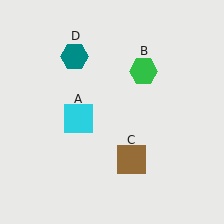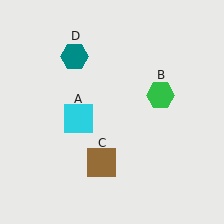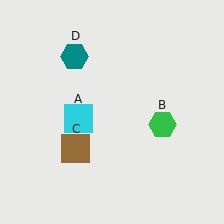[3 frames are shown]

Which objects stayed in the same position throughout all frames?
Cyan square (object A) and teal hexagon (object D) remained stationary.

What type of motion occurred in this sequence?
The green hexagon (object B), brown square (object C) rotated clockwise around the center of the scene.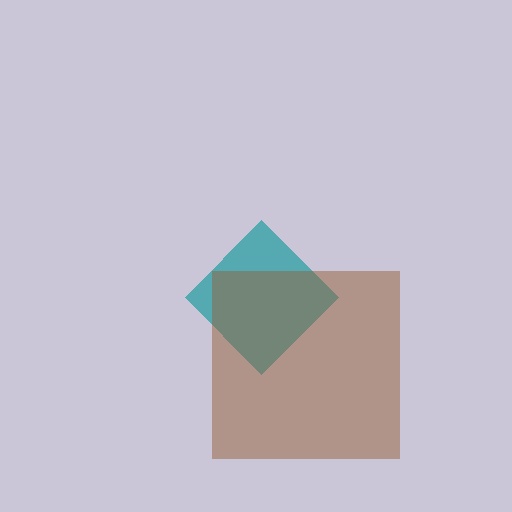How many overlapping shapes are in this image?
There are 2 overlapping shapes in the image.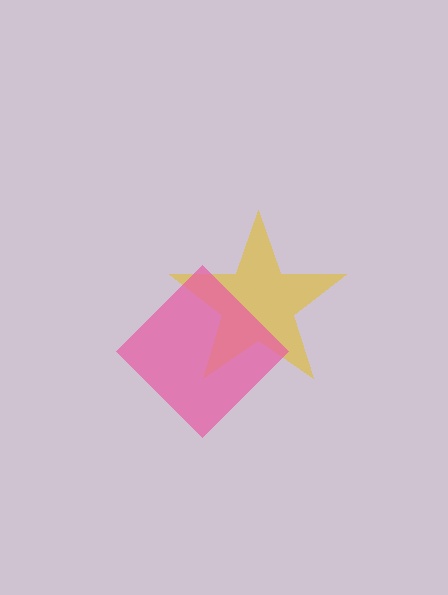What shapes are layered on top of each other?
The layered shapes are: a yellow star, a pink diamond.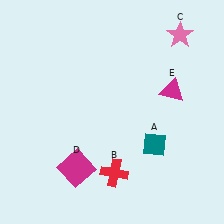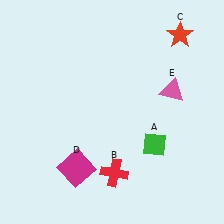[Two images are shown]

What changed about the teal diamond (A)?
In Image 1, A is teal. In Image 2, it changed to green.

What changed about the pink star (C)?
In Image 1, C is pink. In Image 2, it changed to red.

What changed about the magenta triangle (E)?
In Image 1, E is magenta. In Image 2, it changed to pink.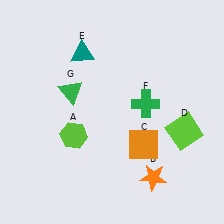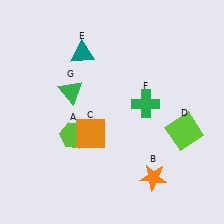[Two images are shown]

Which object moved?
The orange square (C) moved left.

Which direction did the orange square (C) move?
The orange square (C) moved left.